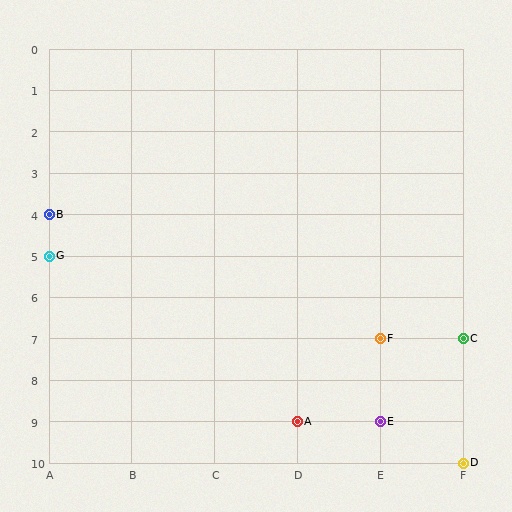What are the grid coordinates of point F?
Point F is at grid coordinates (E, 7).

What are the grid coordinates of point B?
Point B is at grid coordinates (A, 4).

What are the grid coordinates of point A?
Point A is at grid coordinates (D, 9).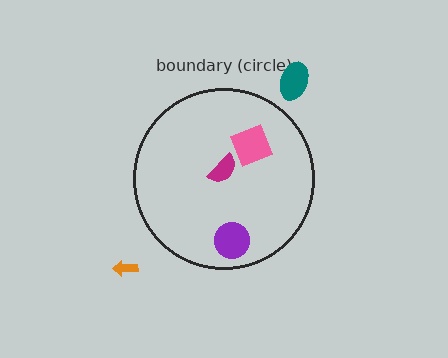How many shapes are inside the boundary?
3 inside, 2 outside.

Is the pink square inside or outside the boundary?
Inside.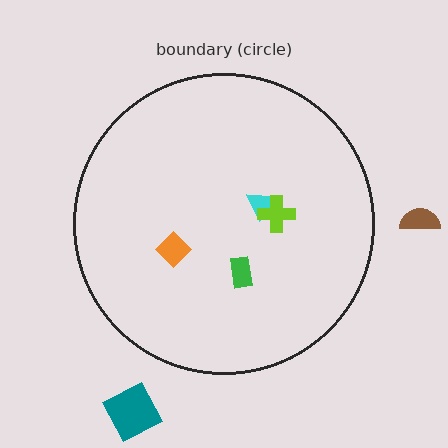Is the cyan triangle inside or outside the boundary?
Inside.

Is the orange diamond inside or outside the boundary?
Inside.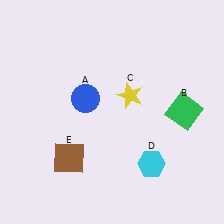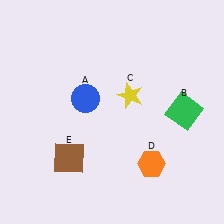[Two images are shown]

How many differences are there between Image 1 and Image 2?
There is 1 difference between the two images.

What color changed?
The hexagon (D) changed from cyan in Image 1 to orange in Image 2.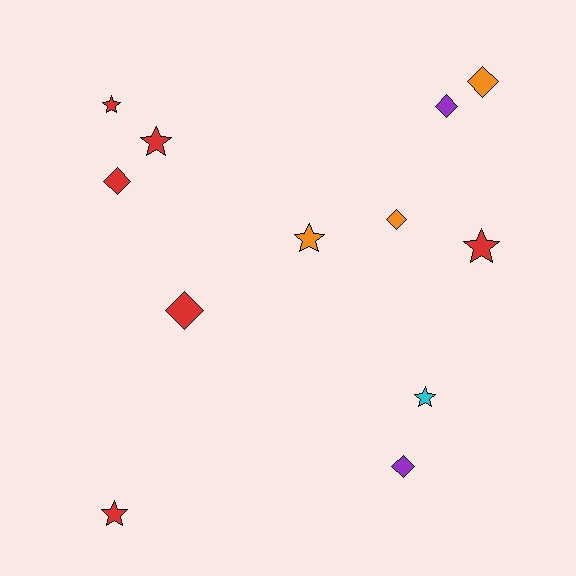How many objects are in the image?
There are 12 objects.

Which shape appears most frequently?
Star, with 6 objects.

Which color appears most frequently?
Red, with 6 objects.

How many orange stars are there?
There is 1 orange star.